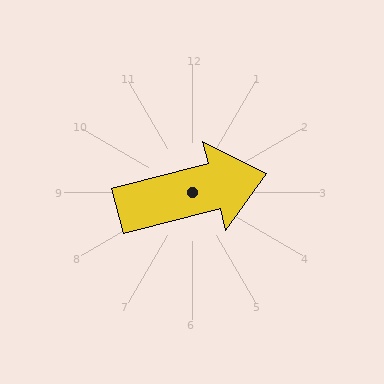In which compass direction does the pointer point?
East.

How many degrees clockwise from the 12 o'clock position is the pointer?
Approximately 76 degrees.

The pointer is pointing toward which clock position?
Roughly 3 o'clock.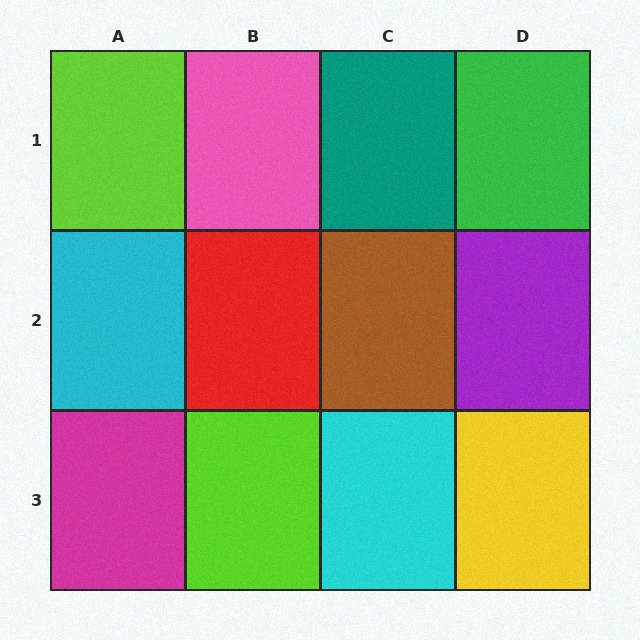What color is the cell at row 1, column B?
Pink.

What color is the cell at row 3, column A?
Magenta.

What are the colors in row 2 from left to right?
Cyan, red, brown, purple.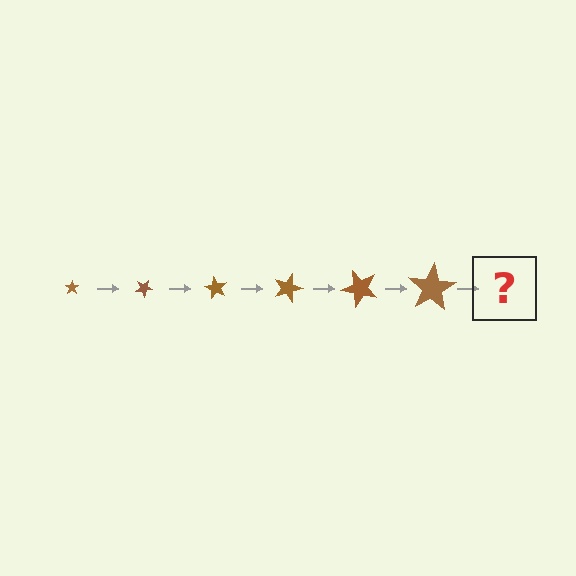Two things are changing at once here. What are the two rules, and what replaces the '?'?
The two rules are that the star grows larger each step and it rotates 30 degrees each step. The '?' should be a star, larger than the previous one and rotated 180 degrees from the start.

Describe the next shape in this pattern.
It should be a star, larger than the previous one and rotated 180 degrees from the start.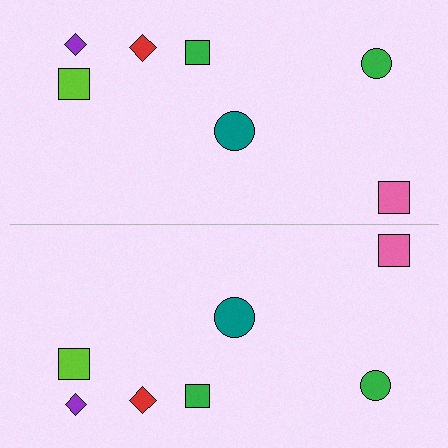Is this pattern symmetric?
Yes, this pattern has bilateral (reflection) symmetry.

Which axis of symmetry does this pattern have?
The pattern has a horizontal axis of symmetry running through the center of the image.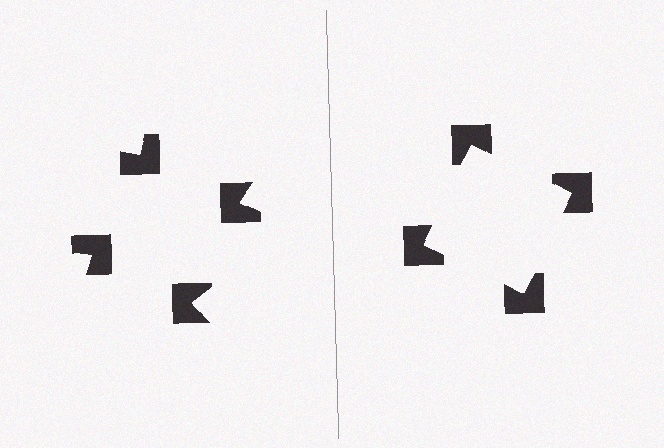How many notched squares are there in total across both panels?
8 — 4 on each side.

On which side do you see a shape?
An illusory square appears on the right side. On the left side the wedge cuts are rotated, so no coherent shape forms.